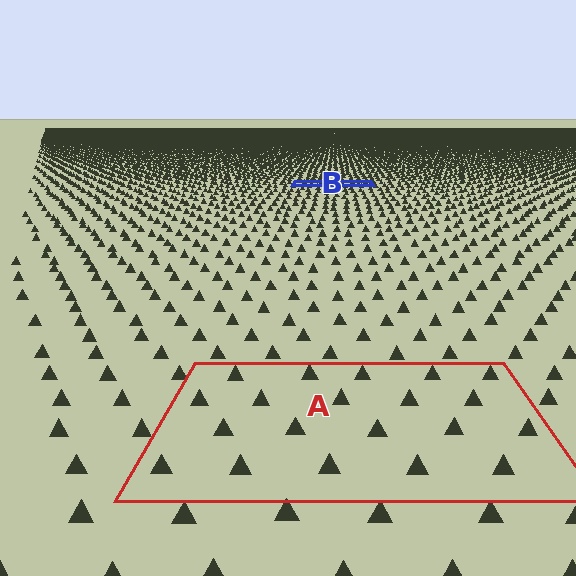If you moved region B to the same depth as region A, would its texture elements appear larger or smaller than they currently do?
They would appear larger. At a closer depth, the same texture elements are projected at a bigger on-screen size.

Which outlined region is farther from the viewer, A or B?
Region B is farther from the viewer — the texture elements inside it appear smaller and more densely packed.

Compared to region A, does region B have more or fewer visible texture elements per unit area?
Region B has more texture elements per unit area — they are packed more densely because it is farther away.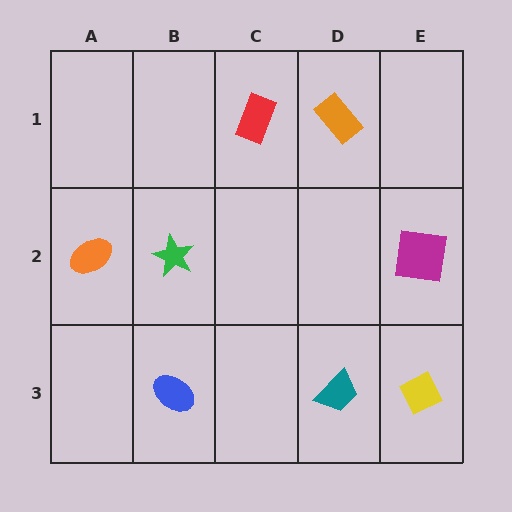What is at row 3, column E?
A yellow diamond.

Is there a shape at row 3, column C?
No, that cell is empty.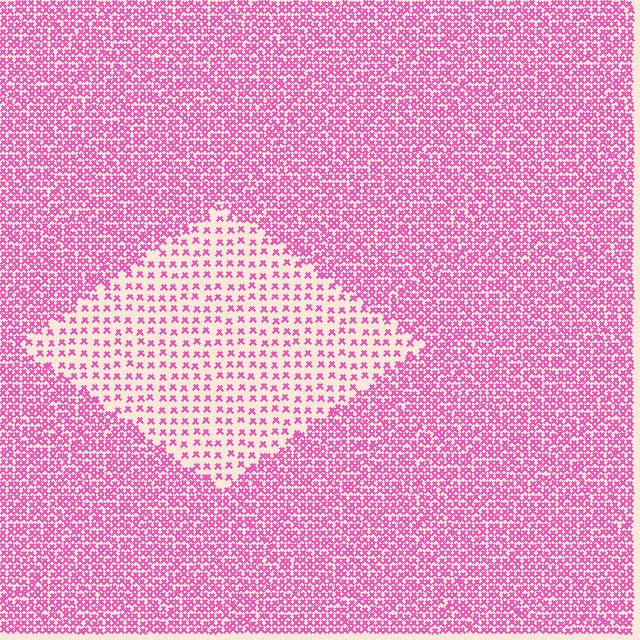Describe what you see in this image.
The image contains small pink elements arranged at two different densities. A diamond-shaped region is visible where the elements are less densely packed than the surrounding area.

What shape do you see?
I see a diamond.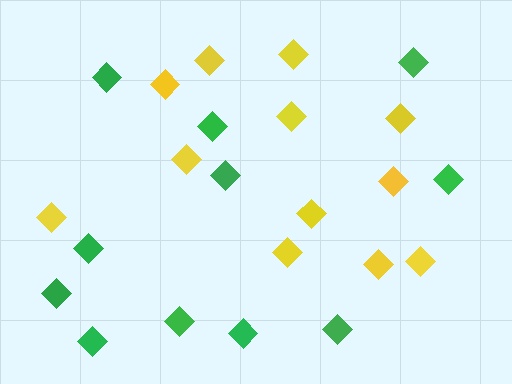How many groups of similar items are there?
There are 2 groups: one group of green diamonds (11) and one group of yellow diamonds (12).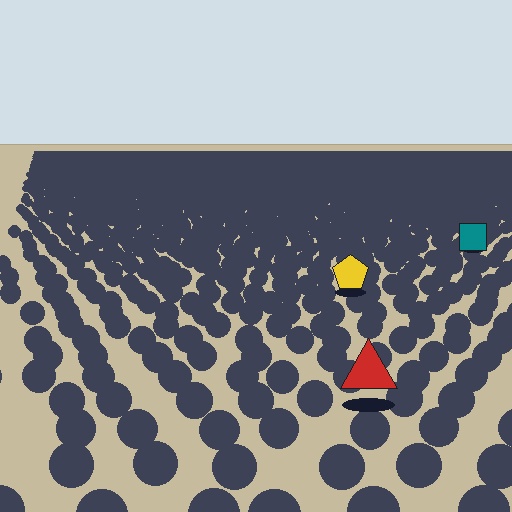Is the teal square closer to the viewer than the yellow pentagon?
No. The yellow pentagon is closer — you can tell from the texture gradient: the ground texture is coarser near it.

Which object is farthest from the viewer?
The teal square is farthest from the viewer. It appears smaller and the ground texture around it is denser.